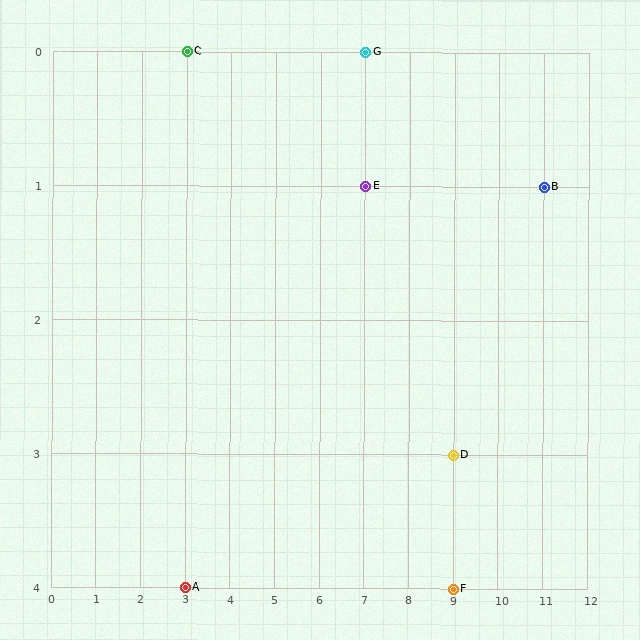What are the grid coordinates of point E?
Point E is at grid coordinates (7, 1).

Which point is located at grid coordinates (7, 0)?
Point G is at (7, 0).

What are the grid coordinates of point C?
Point C is at grid coordinates (3, 0).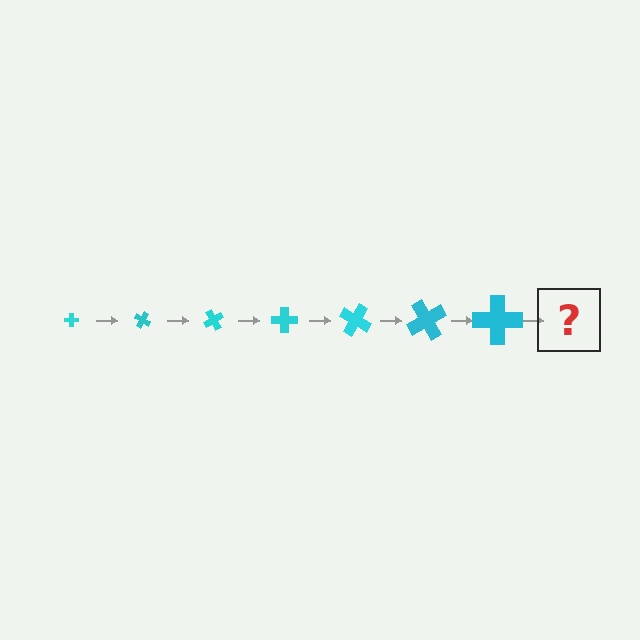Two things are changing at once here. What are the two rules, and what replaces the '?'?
The two rules are that the cross grows larger each step and it rotates 30 degrees each step. The '?' should be a cross, larger than the previous one and rotated 210 degrees from the start.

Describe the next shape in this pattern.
It should be a cross, larger than the previous one and rotated 210 degrees from the start.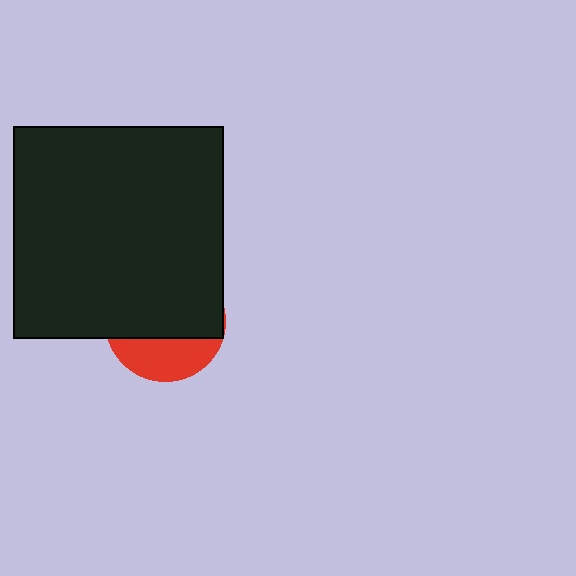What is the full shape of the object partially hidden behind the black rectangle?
The partially hidden object is a red circle.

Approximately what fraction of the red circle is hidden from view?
Roughly 68% of the red circle is hidden behind the black rectangle.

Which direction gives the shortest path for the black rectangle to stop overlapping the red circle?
Moving up gives the shortest separation.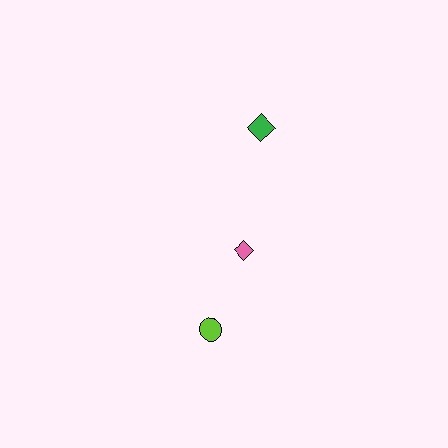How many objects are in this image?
There are 3 objects.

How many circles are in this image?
There is 1 circle.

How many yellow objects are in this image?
There are no yellow objects.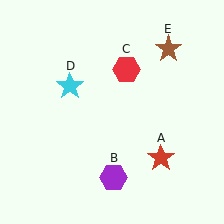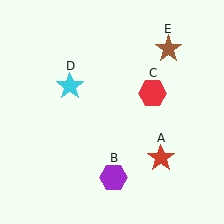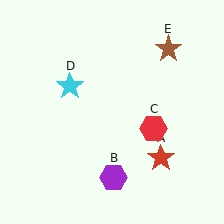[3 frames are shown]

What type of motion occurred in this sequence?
The red hexagon (object C) rotated clockwise around the center of the scene.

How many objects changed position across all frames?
1 object changed position: red hexagon (object C).